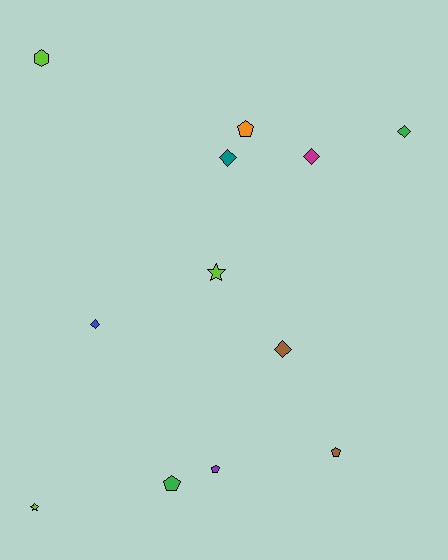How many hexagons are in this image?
There is 1 hexagon.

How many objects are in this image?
There are 12 objects.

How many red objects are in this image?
There are no red objects.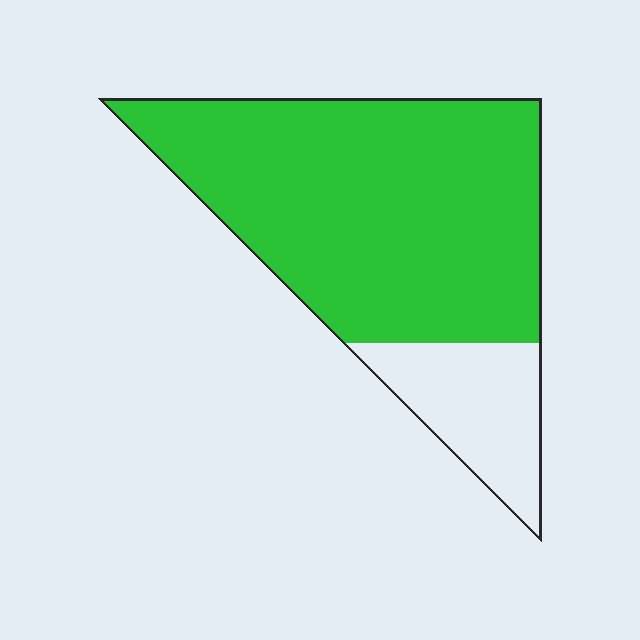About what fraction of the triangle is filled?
About four fifths (4/5).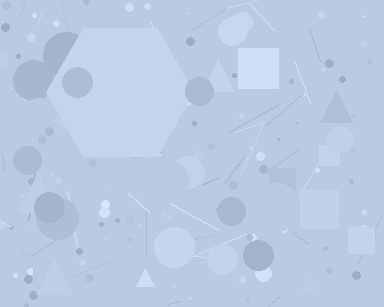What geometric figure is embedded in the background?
A hexagon is embedded in the background.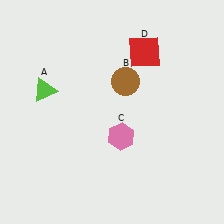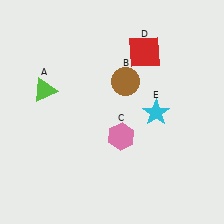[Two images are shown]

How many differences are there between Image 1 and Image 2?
There is 1 difference between the two images.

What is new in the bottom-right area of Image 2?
A cyan star (E) was added in the bottom-right area of Image 2.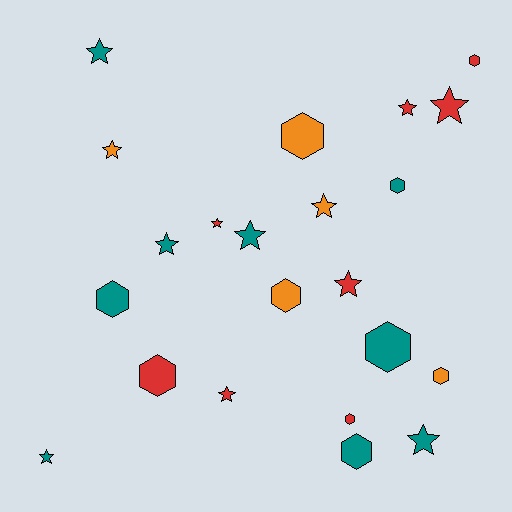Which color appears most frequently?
Teal, with 9 objects.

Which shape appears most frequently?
Star, with 12 objects.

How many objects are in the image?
There are 22 objects.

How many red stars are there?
There are 5 red stars.